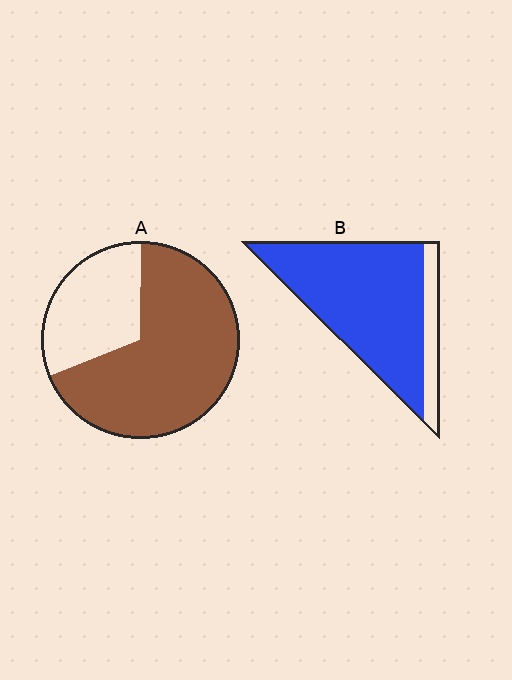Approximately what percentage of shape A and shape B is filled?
A is approximately 70% and B is approximately 85%.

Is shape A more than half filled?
Yes.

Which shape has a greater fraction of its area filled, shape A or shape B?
Shape B.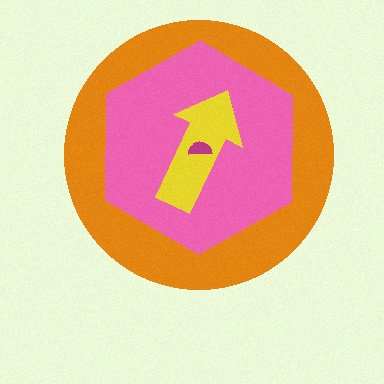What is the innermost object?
The magenta semicircle.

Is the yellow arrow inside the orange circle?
Yes.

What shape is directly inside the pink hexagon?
The yellow arrow.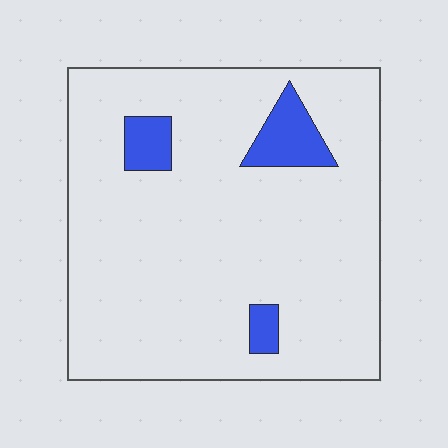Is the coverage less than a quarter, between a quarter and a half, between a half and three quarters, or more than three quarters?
Less than a quarter.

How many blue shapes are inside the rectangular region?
3.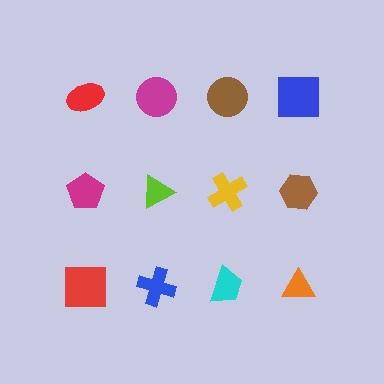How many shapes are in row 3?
4 shapes.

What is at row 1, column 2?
A magenta circle.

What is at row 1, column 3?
A brown circle.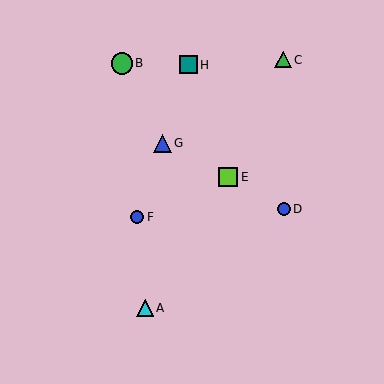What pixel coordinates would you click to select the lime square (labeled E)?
Click at (228, 177) to select the lime square E.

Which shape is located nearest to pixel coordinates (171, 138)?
The blue triangle (labeled G) at (162, 143) is nearest to that location.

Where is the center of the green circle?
The center of the green circle is at (122, 63).